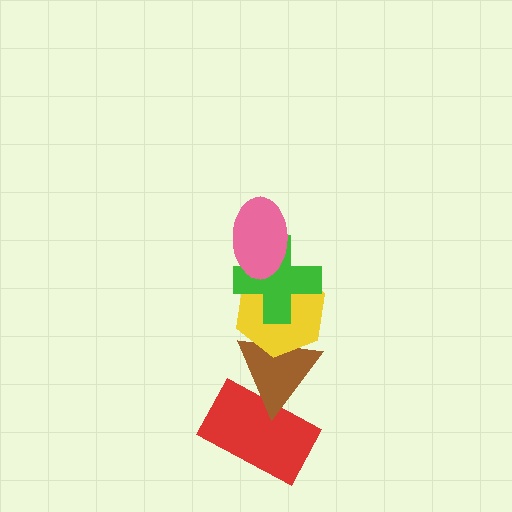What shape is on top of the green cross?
The pink ellipse is on top of the green cross.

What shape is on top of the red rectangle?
The brown triangle is on top of the red rectangle.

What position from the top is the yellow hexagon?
The yellow hexagon is 3rd from the top.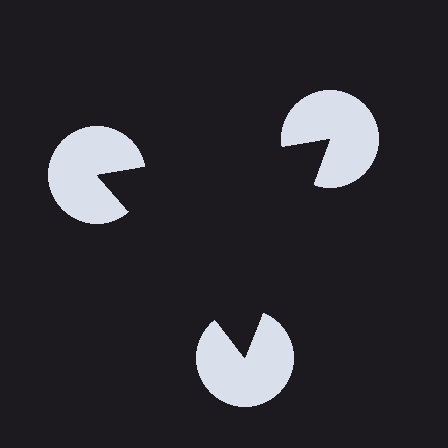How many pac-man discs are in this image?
There are 3 — one at each vertex of the illusory triangle.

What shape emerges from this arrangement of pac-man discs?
An illusory triangle — its edges are inferred from the aligned wedge cuts in the pac-man discs, not physically drawn.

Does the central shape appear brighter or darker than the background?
It typically appears slightly darker than the background, even though no actual brightness change is drawn.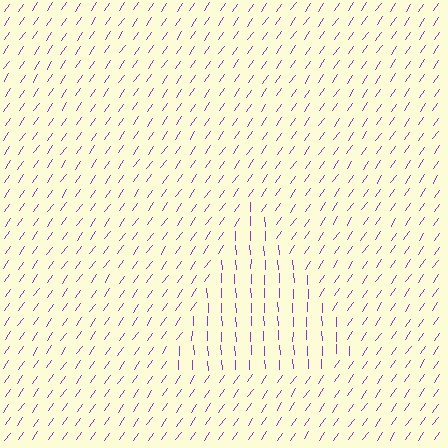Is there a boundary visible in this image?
Yes, there is a texture boundary formed by a change in line orientation.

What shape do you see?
I see a triangle.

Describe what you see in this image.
The image is filled with small purple line segments. A triangle region in the image has lines oriented differently from the surrounding lines, creating a visible texture boundary.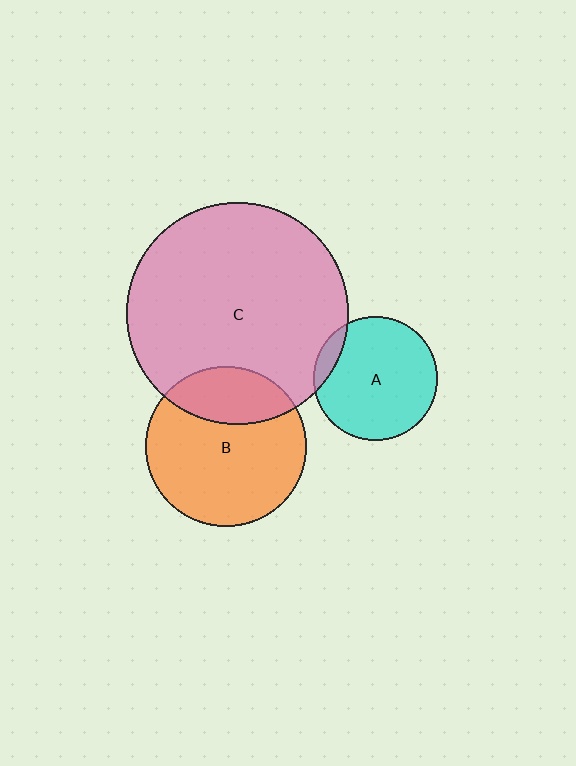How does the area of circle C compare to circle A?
Approximately 3.2 times.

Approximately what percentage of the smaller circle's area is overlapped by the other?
Approximately 10%.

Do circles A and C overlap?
Yes.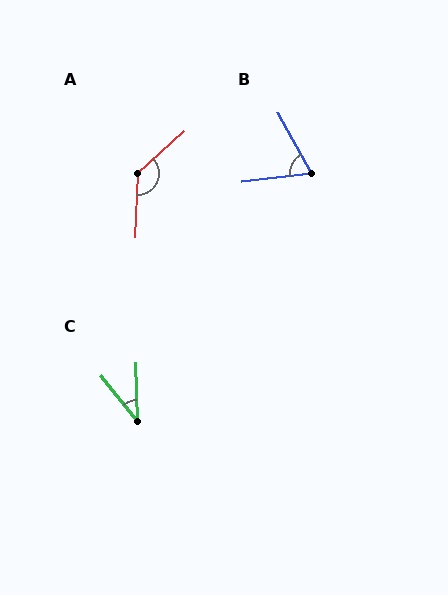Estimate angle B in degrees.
Approximately 67 degrees.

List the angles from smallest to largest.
C (38°), B (67°), A (135°).